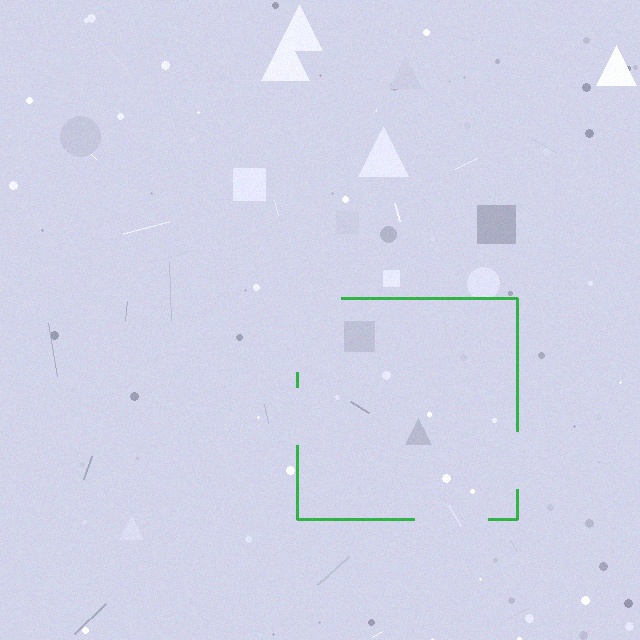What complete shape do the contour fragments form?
The contour fragments form a square.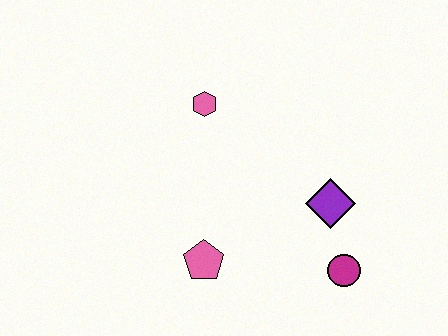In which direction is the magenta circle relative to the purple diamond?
The magenta circle is below the purple diamond.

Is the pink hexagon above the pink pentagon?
Yes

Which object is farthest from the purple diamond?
The pink hexagon is farthest from the purple diamond.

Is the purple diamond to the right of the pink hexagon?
Yes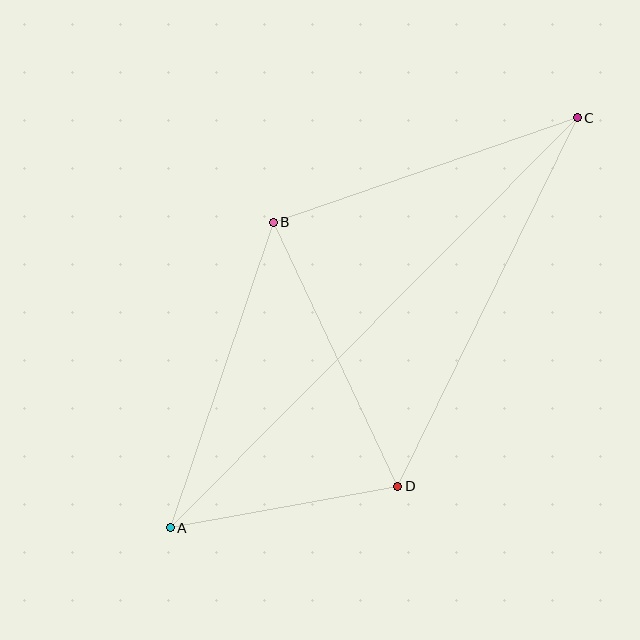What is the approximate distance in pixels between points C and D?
The distance between C and D is approximately 410 pixels.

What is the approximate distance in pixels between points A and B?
The distance between A and B is approximately 323 pixels.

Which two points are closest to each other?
Points A and D are closest to each other.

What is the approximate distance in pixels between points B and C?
The distance between B and C is approximately 321 pixels.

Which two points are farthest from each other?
Points A and C are farthest from each other.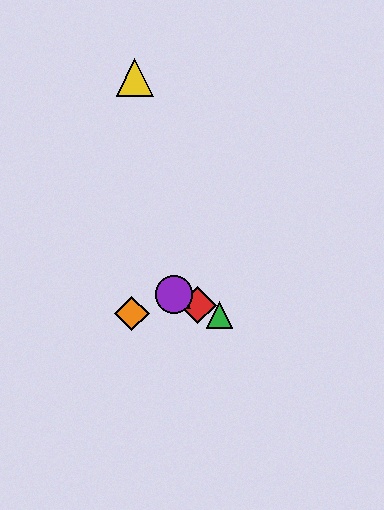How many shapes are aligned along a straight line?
4 shapes (the red diamond, the blue triangle, the green triangle, the purple circle) are aligned along a straight line.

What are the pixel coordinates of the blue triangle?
The blue triangle is at (177, 296).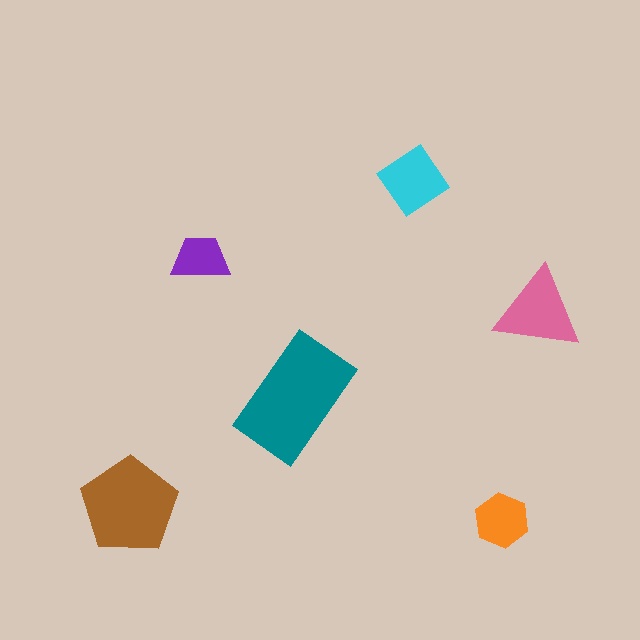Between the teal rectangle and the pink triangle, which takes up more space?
The teal rectangle.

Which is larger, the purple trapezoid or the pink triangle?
The pink triangle.